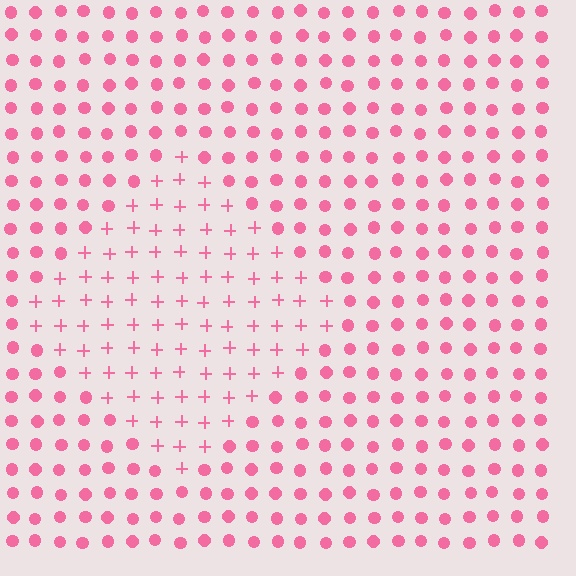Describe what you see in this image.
The image is filled with small pink elements arranged in a uniform grid. A diamond-shaped region contains plus signs, while the surrounding area contains circles. The boundary is defined purely by the change in element shape.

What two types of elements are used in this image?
The image uses plus signs inside the diamond region and circles outside it.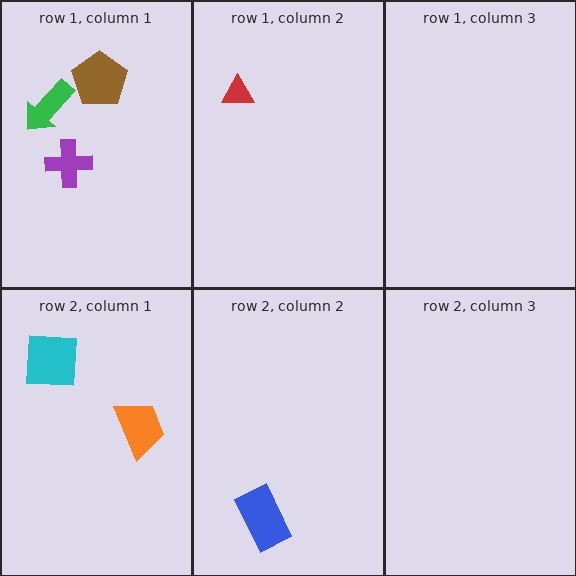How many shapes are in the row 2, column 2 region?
1.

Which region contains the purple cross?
The row 1, column 1 region.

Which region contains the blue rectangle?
The row 2, column 2 region.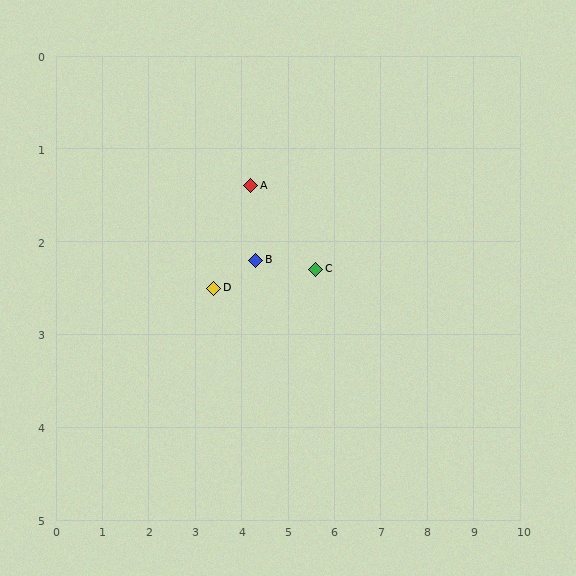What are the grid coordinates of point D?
Point D is at approximately (3.4, 2.5).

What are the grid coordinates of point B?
Point B is at approximately (4.3, 2.2).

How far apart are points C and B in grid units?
Points C and B are about 1.3 grid units apart.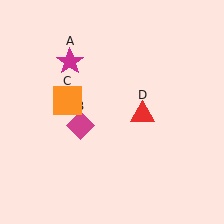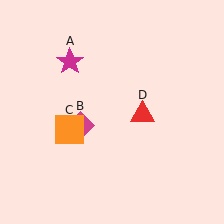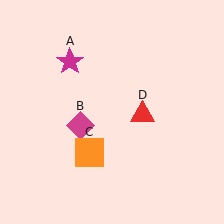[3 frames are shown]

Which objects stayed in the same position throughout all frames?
Magenta star (object A) and magenta diamond (object B) and red triangle (object D) remained stationary.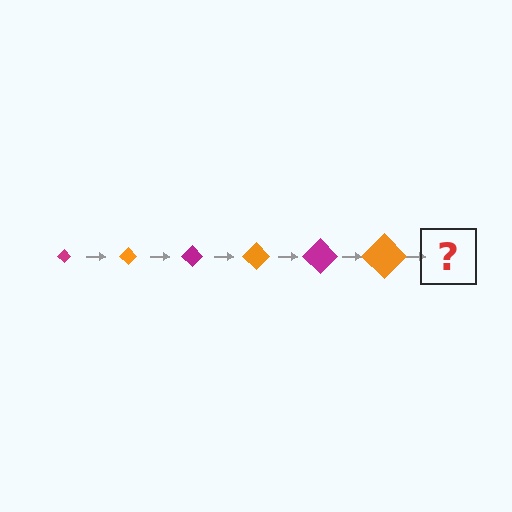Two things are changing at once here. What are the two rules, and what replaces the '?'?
The two rules are that the diamond grows larger each step and the color cycles through magenta and orange. The '?' should be a magenta diamond, larger than the previous one.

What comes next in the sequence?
The next element should be a magenta diamond, larger than the previous one.